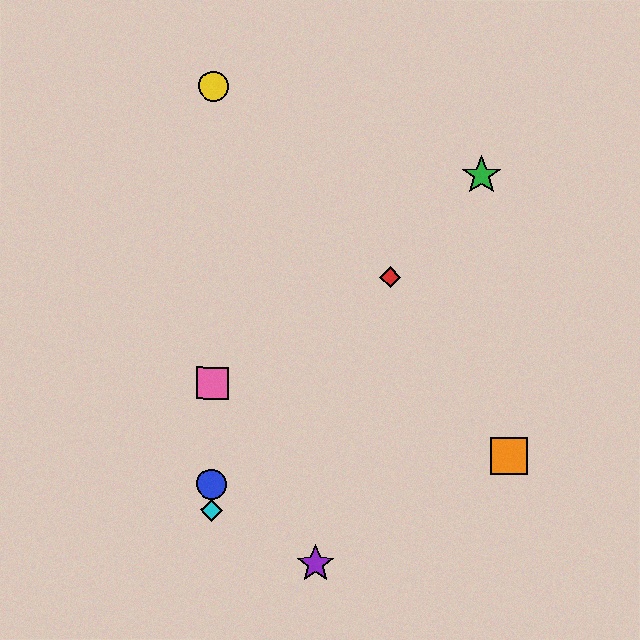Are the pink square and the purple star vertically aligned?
No, the pink square is at x≈212 and the purple star is at x≈316.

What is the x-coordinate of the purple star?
The purple star is at x≈316.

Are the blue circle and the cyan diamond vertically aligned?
Yes, both are at x≈212.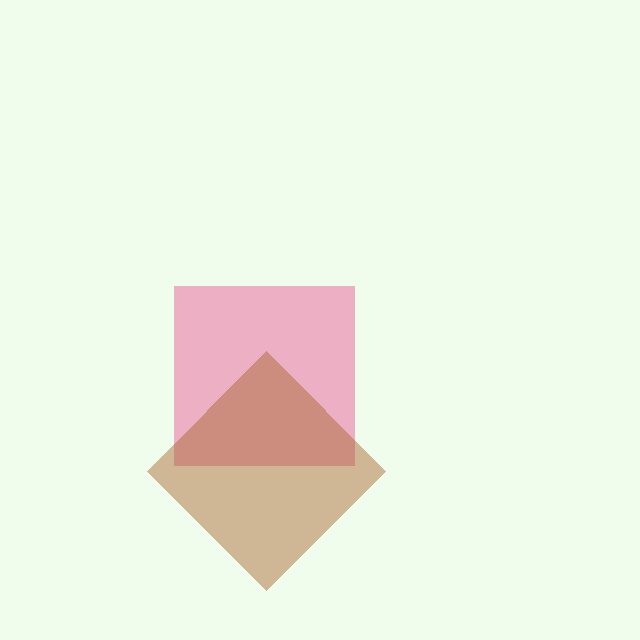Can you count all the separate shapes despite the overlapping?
Yes, there are 2 separate shapes.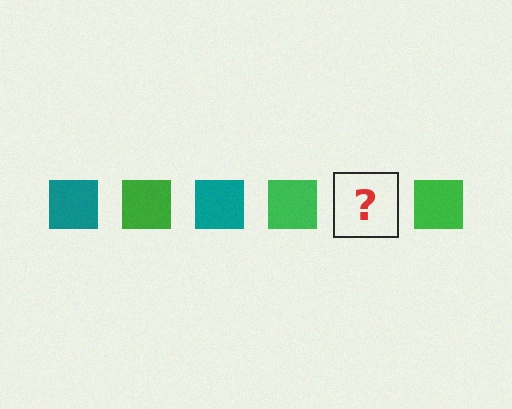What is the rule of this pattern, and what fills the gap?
The rule is that the pattern cycles through teal, green squares. The gap should be filled with a teal square.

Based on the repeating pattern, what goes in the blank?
The blank should be a teal square.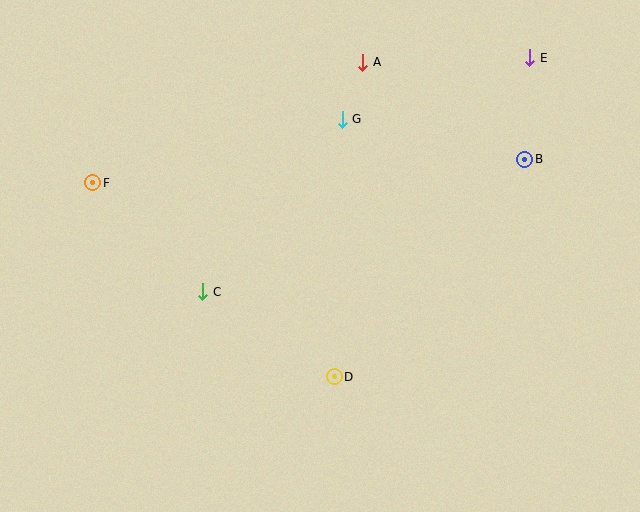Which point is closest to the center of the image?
Point D at (334, 377) is closest to the center.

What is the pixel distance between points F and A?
The distance between F and A is 296 pixels.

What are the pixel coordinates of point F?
Point F is at (93, 183).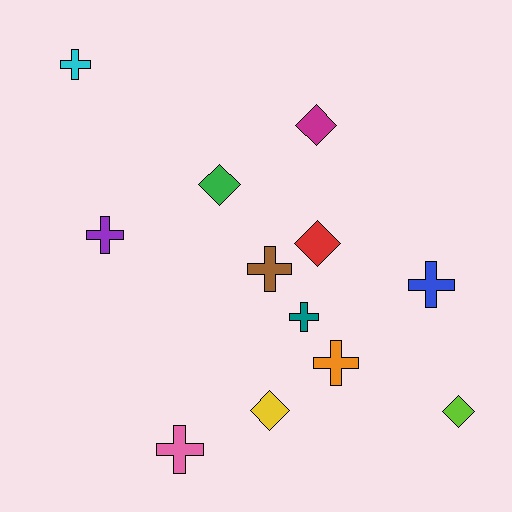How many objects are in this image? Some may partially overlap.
There are 12 objects.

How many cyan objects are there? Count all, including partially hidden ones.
There is 1 cyan object.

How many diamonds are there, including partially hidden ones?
There are 5 diamonds.